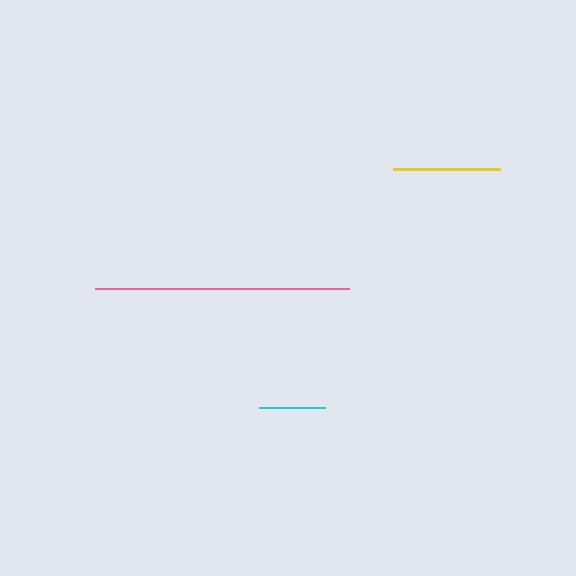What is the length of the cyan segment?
The cyan segment is approximately 65 pixels long.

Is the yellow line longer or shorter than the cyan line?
The yellow line is longer than the cyan line.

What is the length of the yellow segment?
The yellow segment is approximately 107 pixels long.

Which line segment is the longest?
The pink line is the longest at approximately 255 pixels.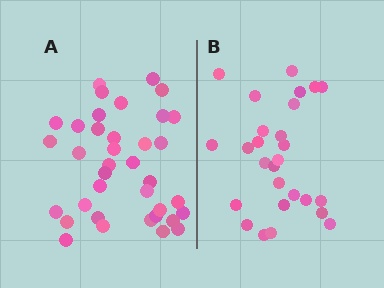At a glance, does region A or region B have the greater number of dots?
Region A (the left region) has more dots.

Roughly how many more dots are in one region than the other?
Region A has roughly 10 or so more dots than region B.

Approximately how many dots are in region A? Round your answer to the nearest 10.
About 40 dots. (The exact count is 37, which rounds to 40.)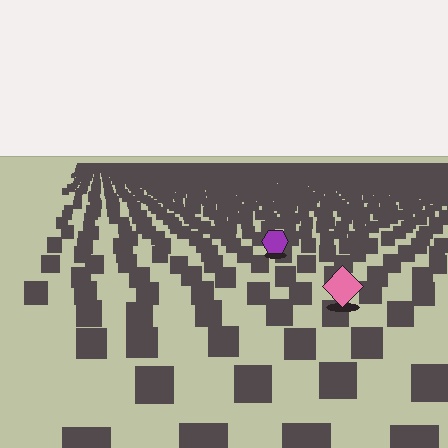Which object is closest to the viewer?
The pink diamond is closest. The texture marks near it are larger and more spread out.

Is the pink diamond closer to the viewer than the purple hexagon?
Yes. The pink diamond is closer — you can tell from the texture gradient: the ground texture is coarser near it.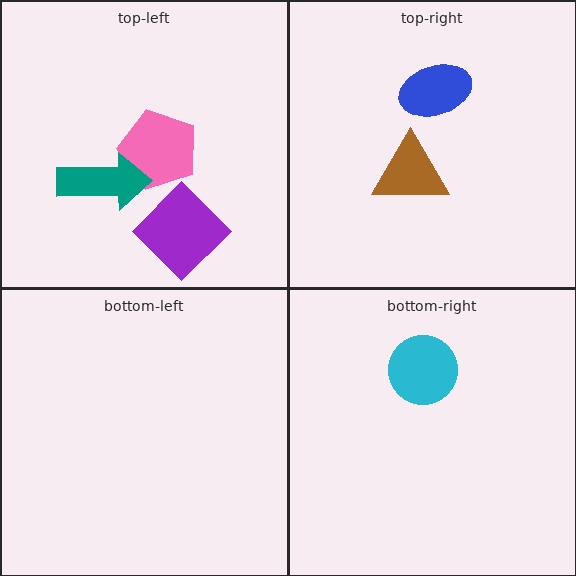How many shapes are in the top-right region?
2.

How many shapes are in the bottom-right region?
1.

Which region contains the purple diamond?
The top-left region.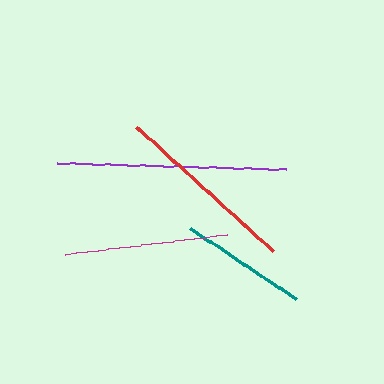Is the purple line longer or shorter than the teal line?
The purple line is longer than the teal line.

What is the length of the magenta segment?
The magenta segment is approximately 164 pixels long.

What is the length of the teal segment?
The teal segment is approximately 127 pixels long.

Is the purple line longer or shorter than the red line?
The purple line is longer than the red line.